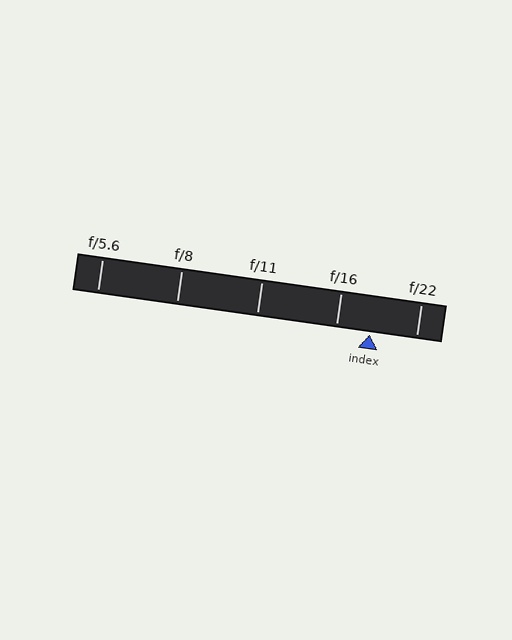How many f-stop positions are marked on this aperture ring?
There are 5 f-stop positions marked.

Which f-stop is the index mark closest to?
The index mark is closest to f/16.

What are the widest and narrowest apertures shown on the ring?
The widest aperture shown is f/5.6 and the narrowest is f/22.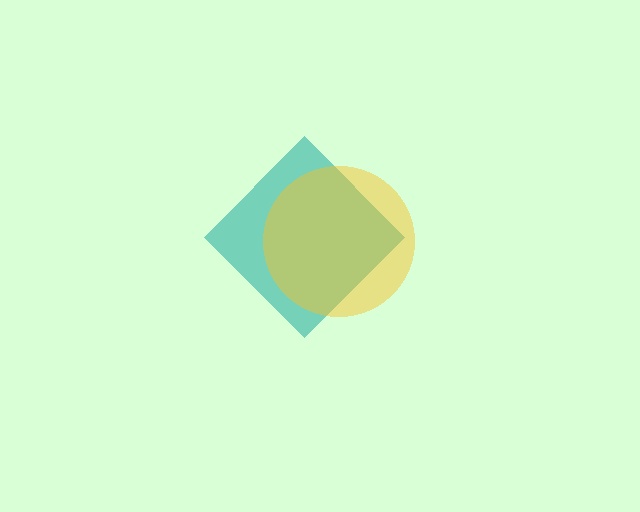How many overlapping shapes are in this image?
There are 2 overlapping shapes in the image.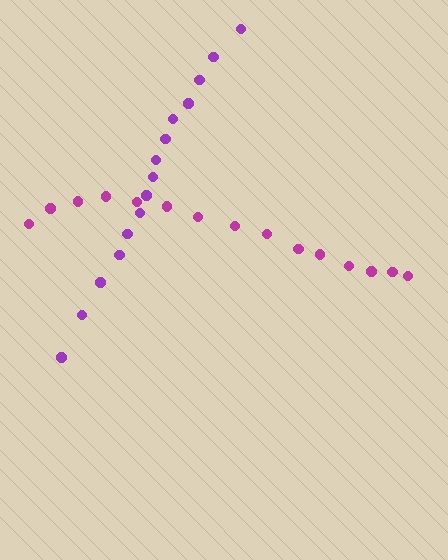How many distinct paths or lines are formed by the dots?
There are 2 distinct paths.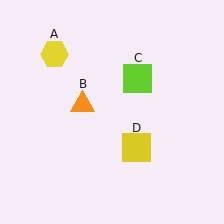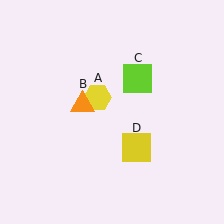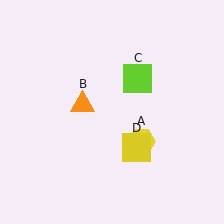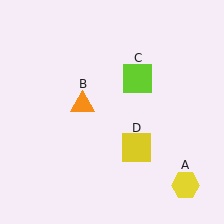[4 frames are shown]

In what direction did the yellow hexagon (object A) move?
The yellow hexagon (object A) moved down and to the right.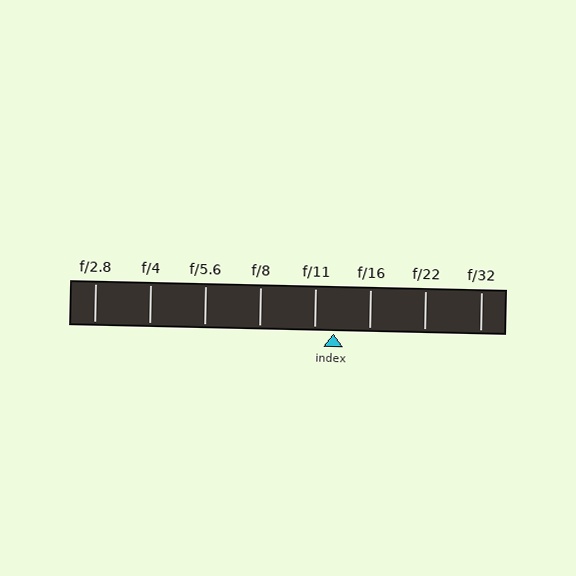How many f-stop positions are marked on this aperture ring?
There are 8 f-stop positions marked.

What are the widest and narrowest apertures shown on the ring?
The widest aperture shown is f/2.8 and the narrowest is f/32.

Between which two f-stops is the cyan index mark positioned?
The index mark is between f/11 and f/16.